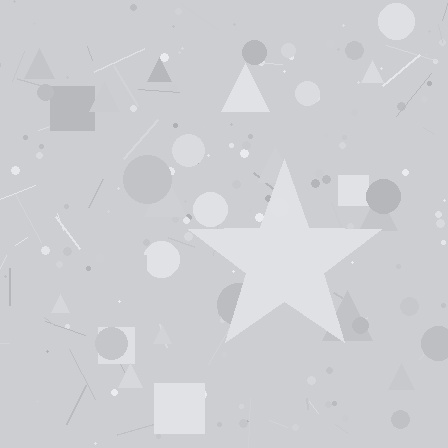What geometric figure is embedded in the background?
A star is embedded in the background.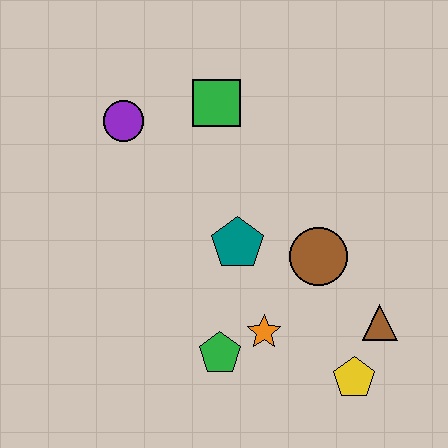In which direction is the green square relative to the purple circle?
The green square is to the right of the purple circle.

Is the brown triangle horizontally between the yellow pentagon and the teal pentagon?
No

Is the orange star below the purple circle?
Yes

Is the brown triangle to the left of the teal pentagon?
No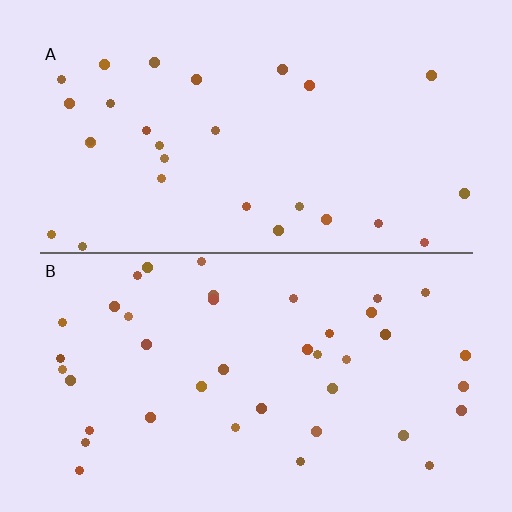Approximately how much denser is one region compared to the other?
Approximately 1.4× — region B over region A.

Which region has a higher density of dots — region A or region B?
B (the bottom).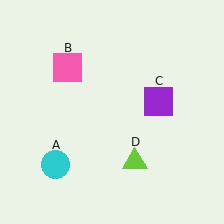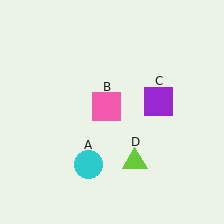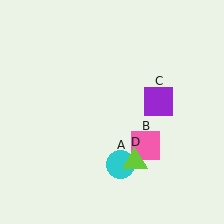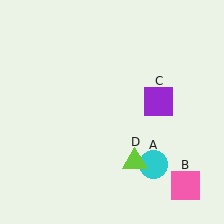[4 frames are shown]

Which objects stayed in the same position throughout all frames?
Purple square (object C) and lime triangle (object D) remained stationary.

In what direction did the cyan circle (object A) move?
The cyan circle (object A) moved right.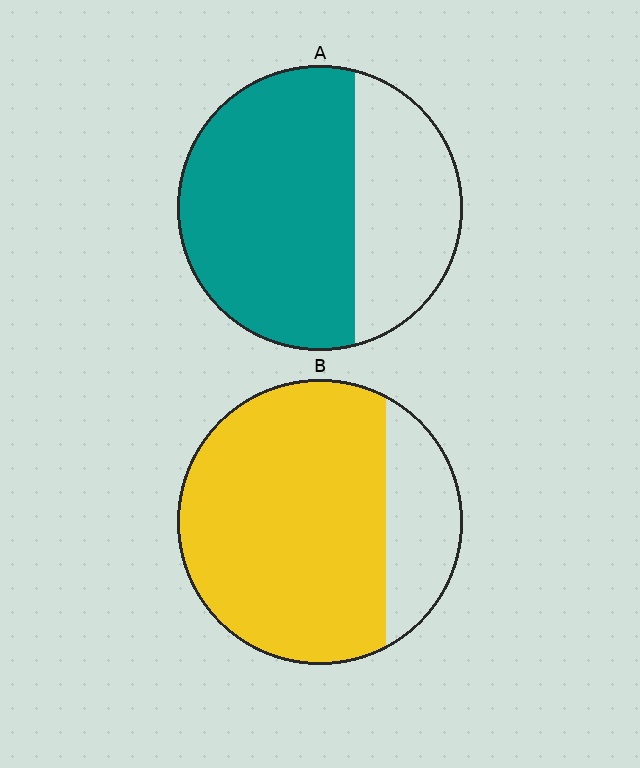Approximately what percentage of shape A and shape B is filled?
A is approximately 65% and B is approximately 80%.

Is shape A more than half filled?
Yes.